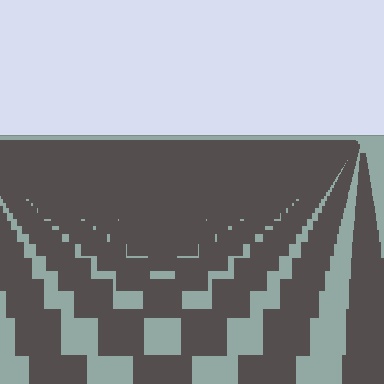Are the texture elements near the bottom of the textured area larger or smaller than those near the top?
Larger. Near the bottom, elements are closer to the viewer and appear at a bigger on-screen size.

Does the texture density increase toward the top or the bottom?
Density increases toward the top.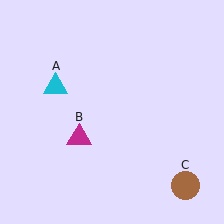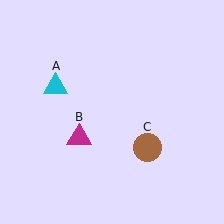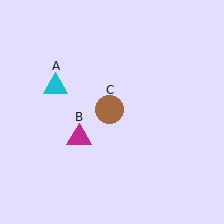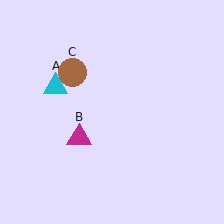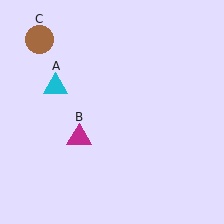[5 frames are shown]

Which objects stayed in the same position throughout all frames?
Cyan triangle (object A) and magenta triangle (object B) remained stationary.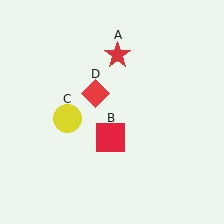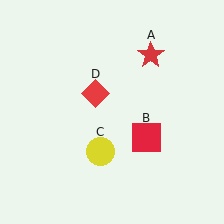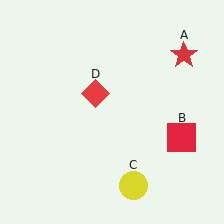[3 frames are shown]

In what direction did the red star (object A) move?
The red star (object A) moved right.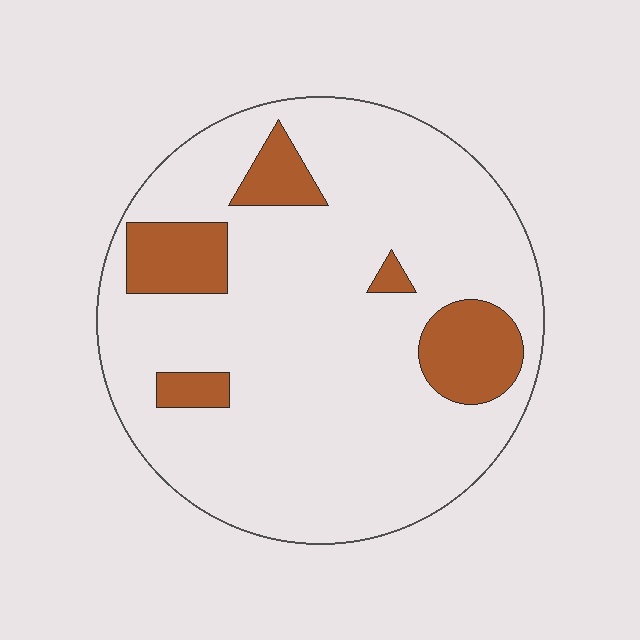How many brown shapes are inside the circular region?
5.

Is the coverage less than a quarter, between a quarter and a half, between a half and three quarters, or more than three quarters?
Less than a quarter.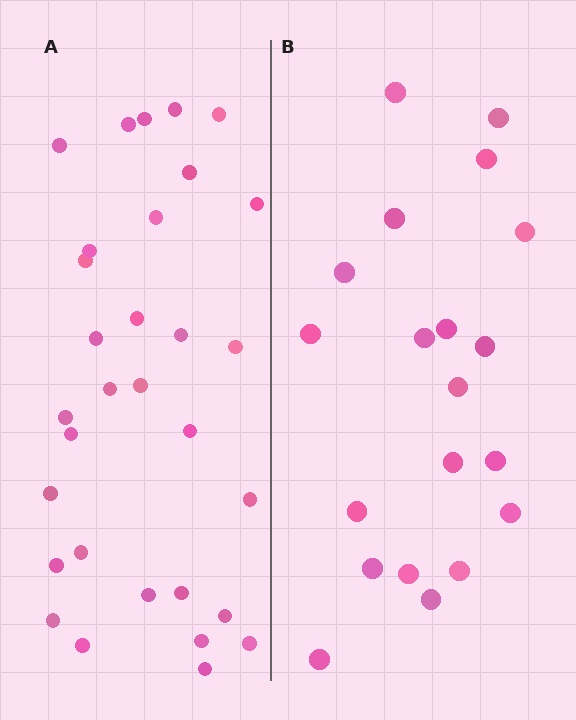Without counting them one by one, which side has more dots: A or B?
Region A (the left region) has more dots.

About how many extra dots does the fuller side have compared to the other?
Region A has roughly 12 or so more dots than region B.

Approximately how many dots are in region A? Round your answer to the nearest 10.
About 30 dots. (The exact count is 31, which rounds to 30.)